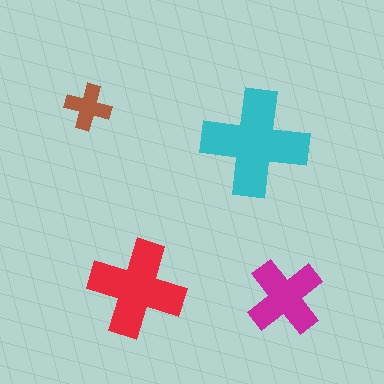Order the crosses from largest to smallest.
the cyan one, the red one, the magenta one, the brown one.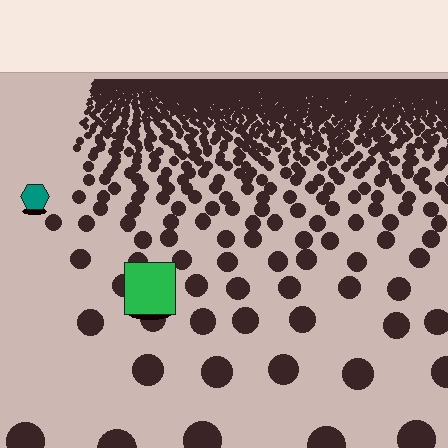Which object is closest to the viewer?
The green square is closest. The texture marks near it are larger and more spread out.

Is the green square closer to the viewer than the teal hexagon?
Yes. The green square is closer — you can tell from the texture gradient: the ground texture is coarser near it.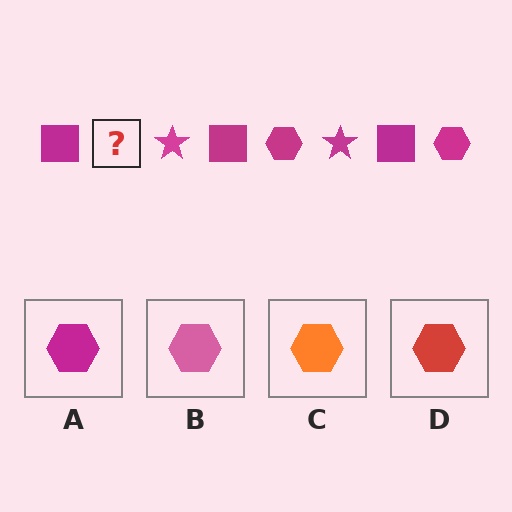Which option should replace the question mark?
Option A.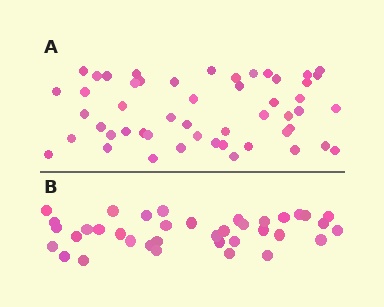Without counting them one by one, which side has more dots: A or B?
Region A (the top region) has more dots.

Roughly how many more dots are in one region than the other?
Region A has approximately 15 more dots than region B.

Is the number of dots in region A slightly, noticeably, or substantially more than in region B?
Region A has noticeably more, but not dramatically so. The ratio is roughly 1.4 to 1.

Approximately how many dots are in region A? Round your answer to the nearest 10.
About 50 dots. (The exact count is 51, which rounds to 50.)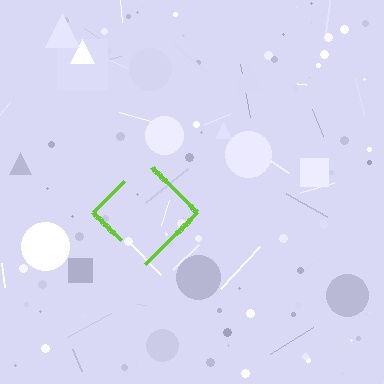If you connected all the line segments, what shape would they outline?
They would outline a diamond.